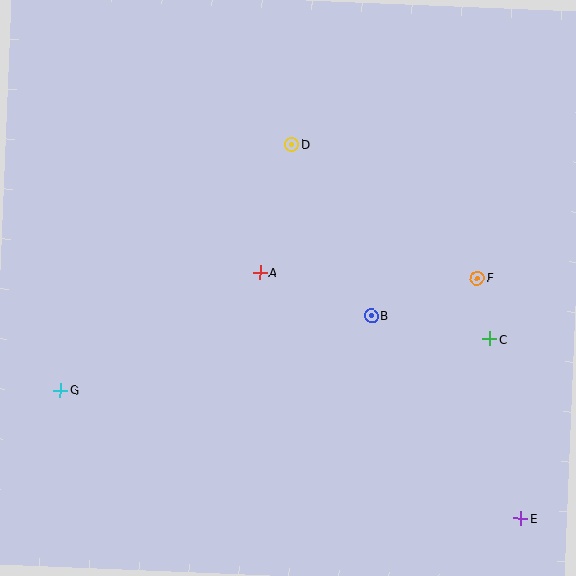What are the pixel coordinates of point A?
Point A is at (260, 273).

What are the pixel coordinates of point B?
Point B is at (371, 316).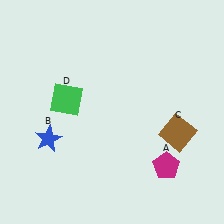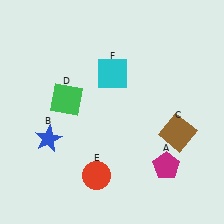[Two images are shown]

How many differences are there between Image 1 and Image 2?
There are 2 differences between the two images.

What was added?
A red circle (E), a cyan square (F) were added in Image 2.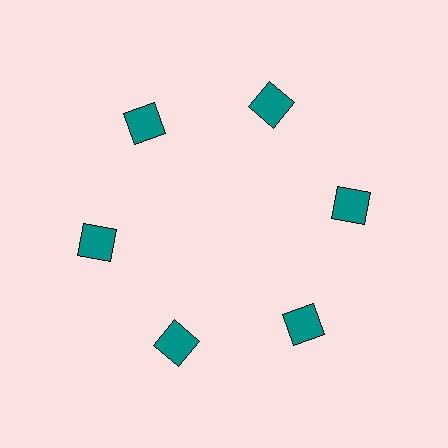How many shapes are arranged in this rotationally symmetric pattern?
There are 6 shapes, arranged in 6 groups of 1.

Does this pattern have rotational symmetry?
Yes, this pattern has 6-fold rotational symmetry. It looks the same after rotating 60 degrees around the center.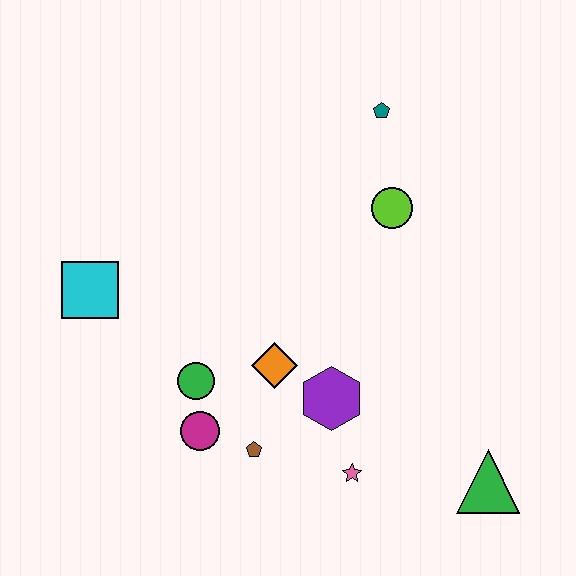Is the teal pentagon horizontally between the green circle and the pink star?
No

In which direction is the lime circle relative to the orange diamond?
The lime circle is above the orange diamond.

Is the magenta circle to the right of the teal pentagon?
No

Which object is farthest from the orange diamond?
The teal pentagon is farthest from the orange diamond.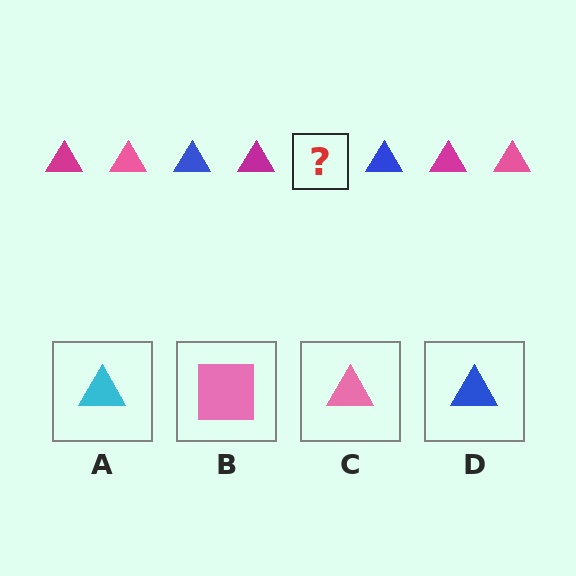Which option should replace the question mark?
Option C.